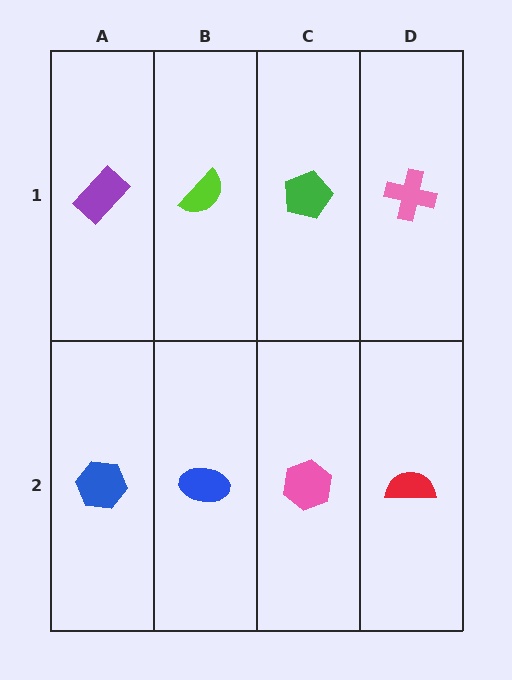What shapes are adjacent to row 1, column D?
A red semicircle (row 2, column D), a green pentagon (row 1, column C).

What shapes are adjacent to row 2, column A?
A purple rectangle (row 1, column A), a blue ellipse (row 2, column B).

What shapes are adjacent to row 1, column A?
A blue hexagon (row 2, column A), a lime semicircle (row 1, column B).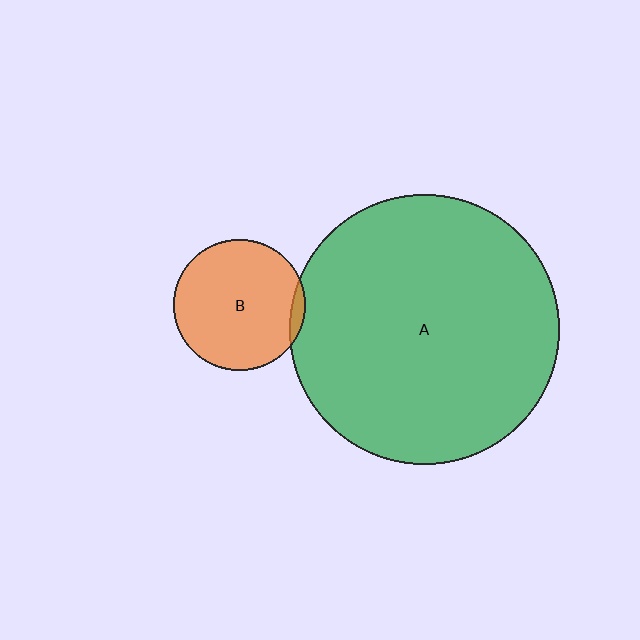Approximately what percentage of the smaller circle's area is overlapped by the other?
Approximately 5%.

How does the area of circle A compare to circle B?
Approximately 4.2 times.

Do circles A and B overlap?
Yes.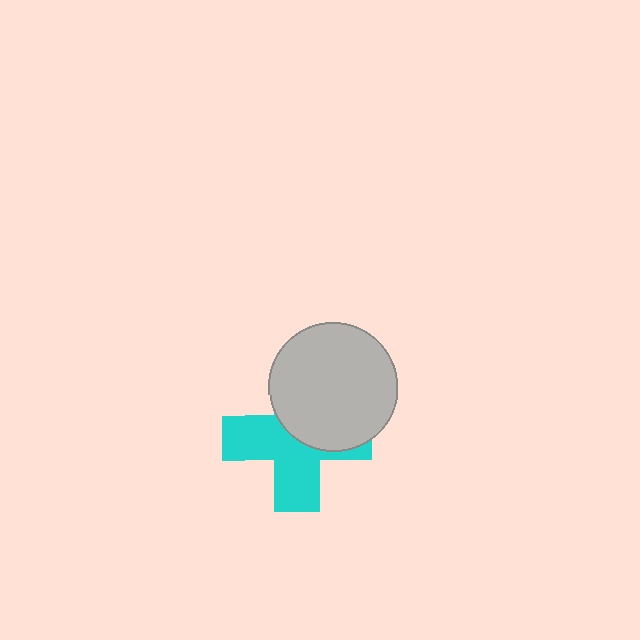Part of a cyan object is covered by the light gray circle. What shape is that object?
It is a cross.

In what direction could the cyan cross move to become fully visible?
The cyan cross could move toward the lower-left. That would shift it out from behind the light gray circle entirely.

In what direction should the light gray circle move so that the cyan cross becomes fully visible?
The light gray circle should move toward the upper-right. That is the shortest direction to clear the overlap and leave the cyan cross fully visible.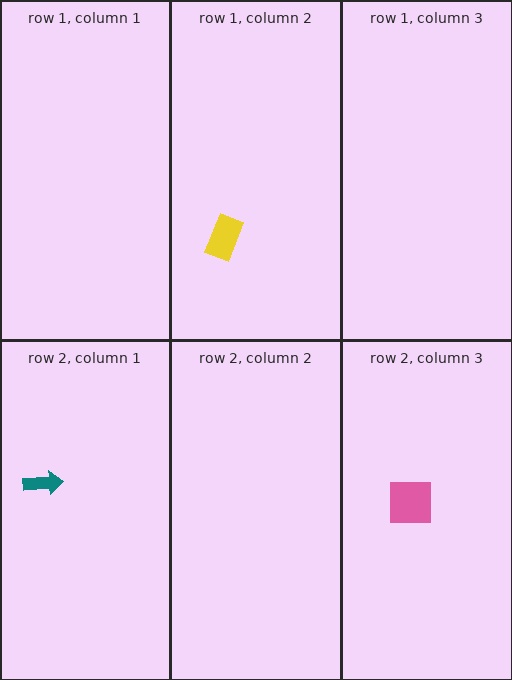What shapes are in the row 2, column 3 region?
The pink square.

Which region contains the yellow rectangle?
The row 1, column 2 region.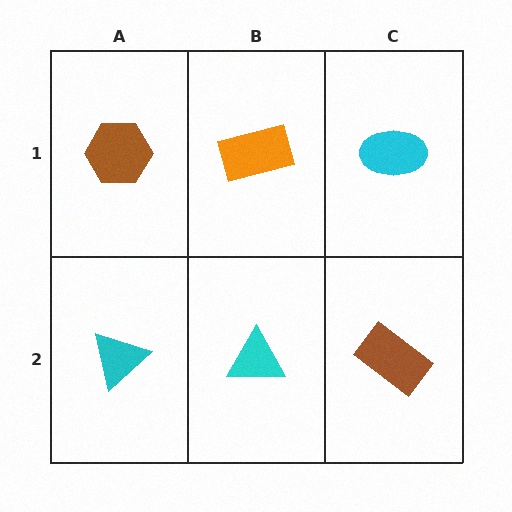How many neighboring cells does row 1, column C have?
2.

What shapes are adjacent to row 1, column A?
A cyan triangle (row 2, column A), an orange rectangle (row 1, column B).